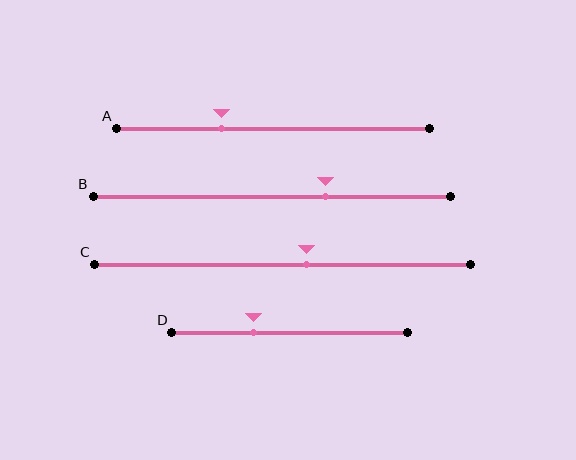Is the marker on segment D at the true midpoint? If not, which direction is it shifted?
No, the marker on segment D is shifted to the left by about 15% of the segment length.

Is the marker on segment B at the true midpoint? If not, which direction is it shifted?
No, the marker on segment B is shifted to the right by about 15% of the segment length.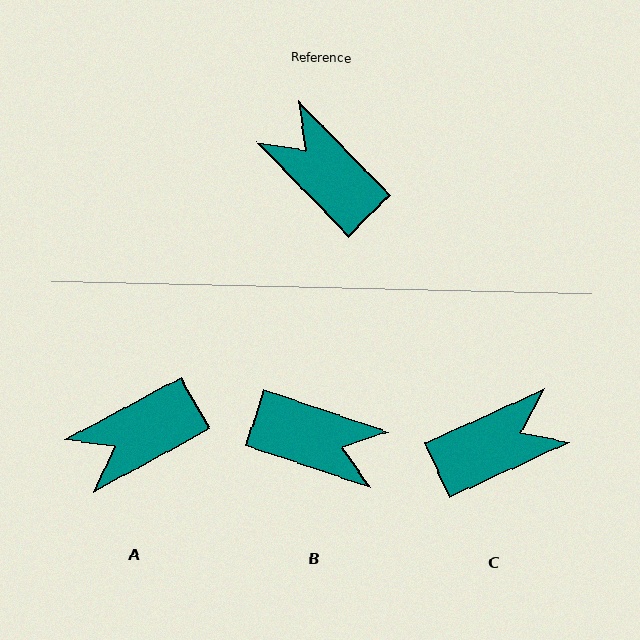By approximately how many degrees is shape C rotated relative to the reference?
Approximately 110 degrees clockwise.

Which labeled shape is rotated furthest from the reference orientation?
B, about 153 degrees away.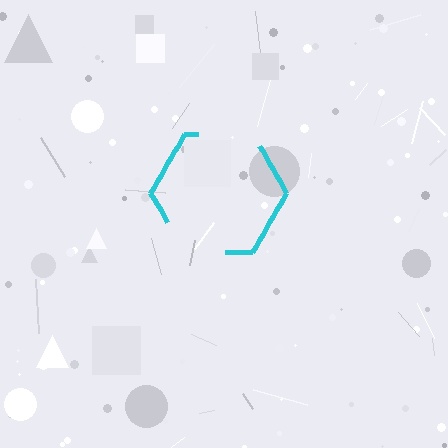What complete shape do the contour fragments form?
The contour fragments form a hexagon.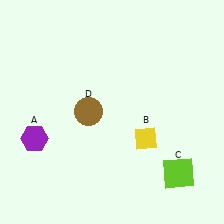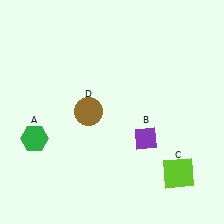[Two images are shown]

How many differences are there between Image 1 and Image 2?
There are 2 differences between the two images.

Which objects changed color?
A changed from purple to green. B changed from yellow to purple.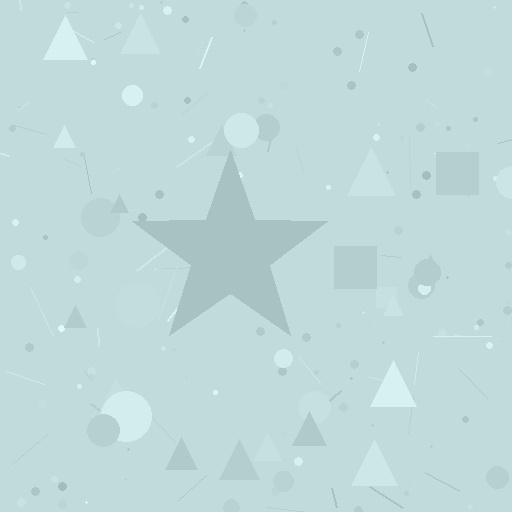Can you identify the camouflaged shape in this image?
The camouflaged shape is a star.